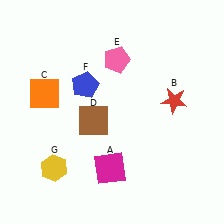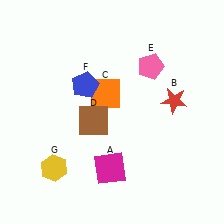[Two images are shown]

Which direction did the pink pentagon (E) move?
The pink pentagon (E) moved right.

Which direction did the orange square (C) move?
The orange square (C) moved right.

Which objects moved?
The objects that moved are: the orange square (C), the pink pentagon (E).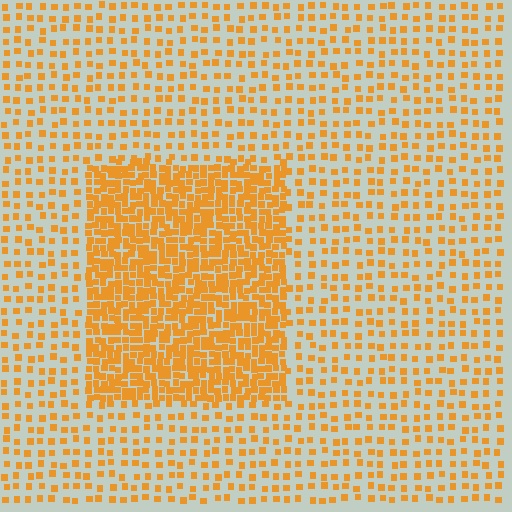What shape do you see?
I see a rectangle.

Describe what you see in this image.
The image contains small orange elements arranged at two different densities. A rectangle-shaped region is visible where the elements are more densely packed than the surrounding area.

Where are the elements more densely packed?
The elements are more densely packed inside the rectangle boundary.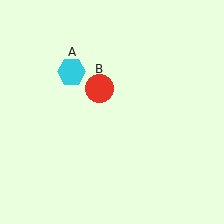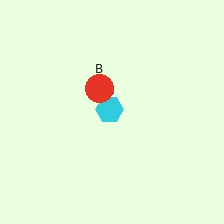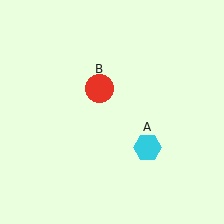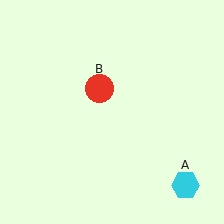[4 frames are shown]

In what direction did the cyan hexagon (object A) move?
The cyan hexagon (object A) moved down and to the right.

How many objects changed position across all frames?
1 object changed position: cyan hexagon (object A).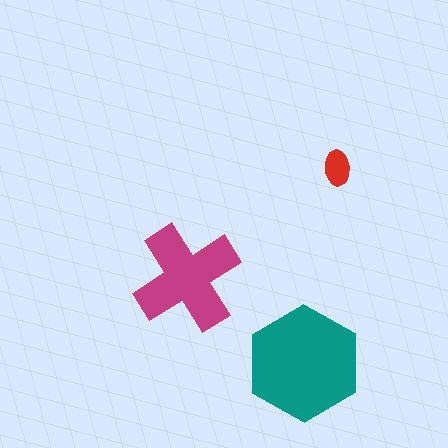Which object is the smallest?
The red ellipse.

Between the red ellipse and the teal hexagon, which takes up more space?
The teal hexagon.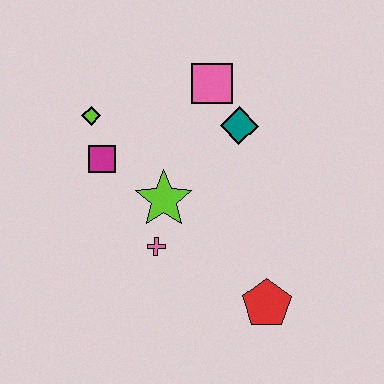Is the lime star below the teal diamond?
Yes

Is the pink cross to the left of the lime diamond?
No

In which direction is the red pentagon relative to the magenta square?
The red pentagon is to the right of the magenta square.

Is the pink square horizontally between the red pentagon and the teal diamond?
No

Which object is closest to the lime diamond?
The magenta square is closest to the lime diamond.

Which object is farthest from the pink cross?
The pink square is farthest from the pink cross.